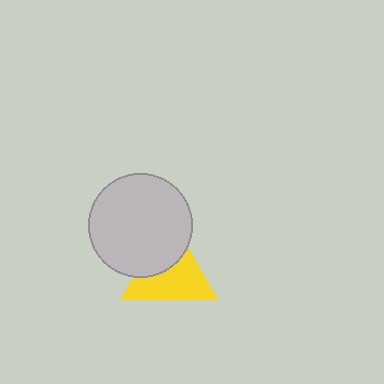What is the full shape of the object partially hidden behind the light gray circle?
The partially hidden object is a yellow triangle.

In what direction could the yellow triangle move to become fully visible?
The yellow triangle could move toward the lower-right. That would shift it out from behind the light gray circle entirely.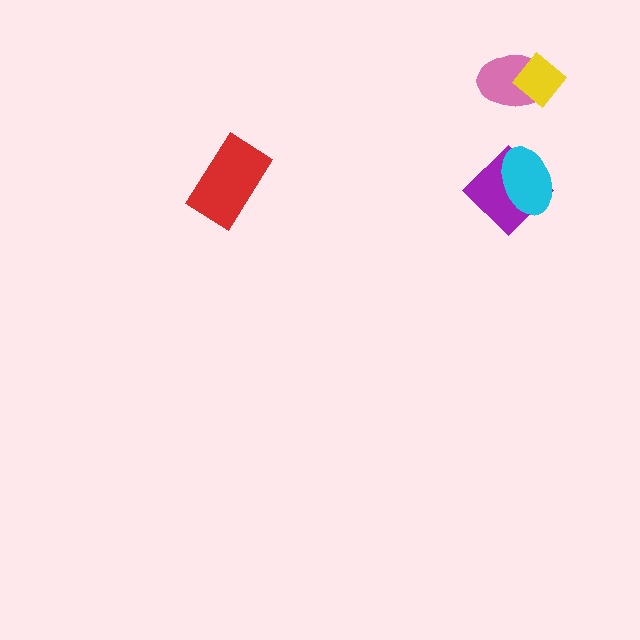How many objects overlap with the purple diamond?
1 object overlaps with the purple diamond.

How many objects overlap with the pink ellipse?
1 object overlaps with the pink ellipse.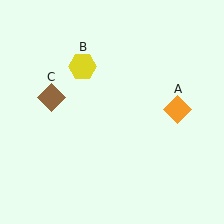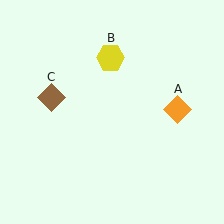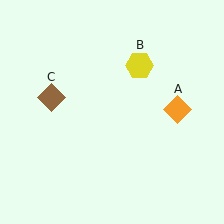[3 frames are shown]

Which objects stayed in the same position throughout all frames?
Orange diamond (object A) and brown diamond (object C) remained stationary.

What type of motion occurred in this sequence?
The yellow hexagon (object B) rotated clockwise around the center of the scene.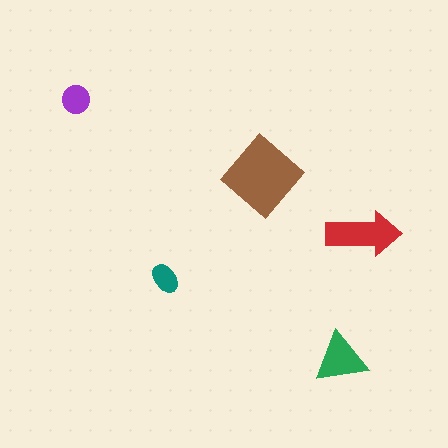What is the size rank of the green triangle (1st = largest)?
3rd.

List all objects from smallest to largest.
The teal ellipse, the purple circle, the green triangle, the red arrow, the brown diamond.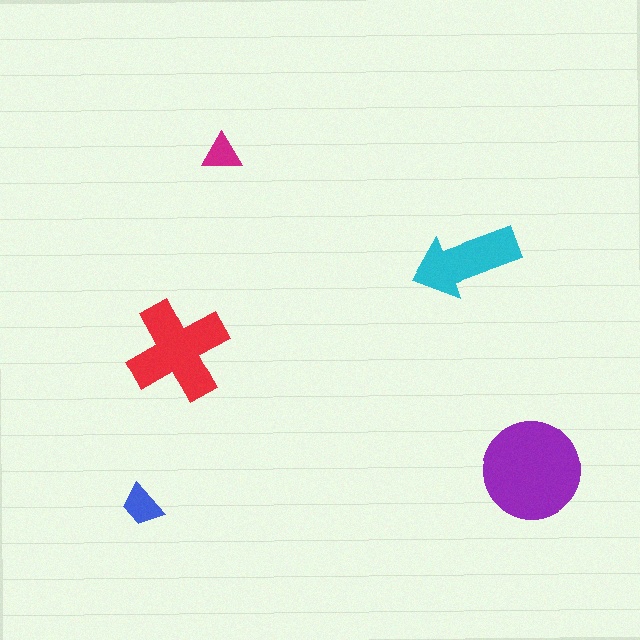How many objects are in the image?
There are 5 objects in the image.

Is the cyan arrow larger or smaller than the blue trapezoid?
Larger.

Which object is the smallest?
The magenta triangle.